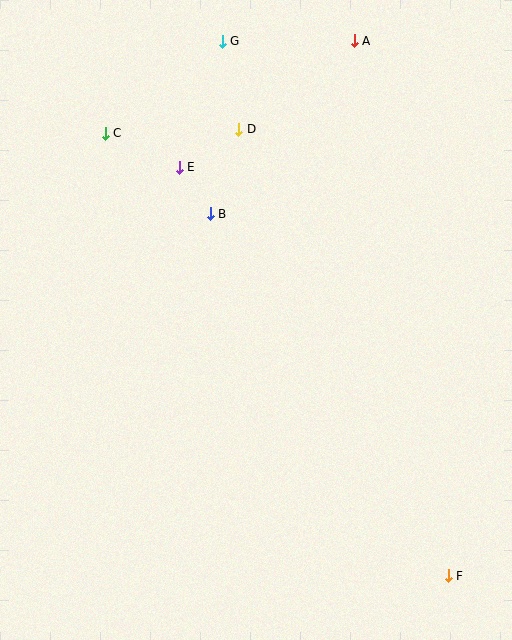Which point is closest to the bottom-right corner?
Point F is closest to the bottom-right corner.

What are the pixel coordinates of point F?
Point F is at (448, 576).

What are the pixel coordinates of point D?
Point D is at (239, 129).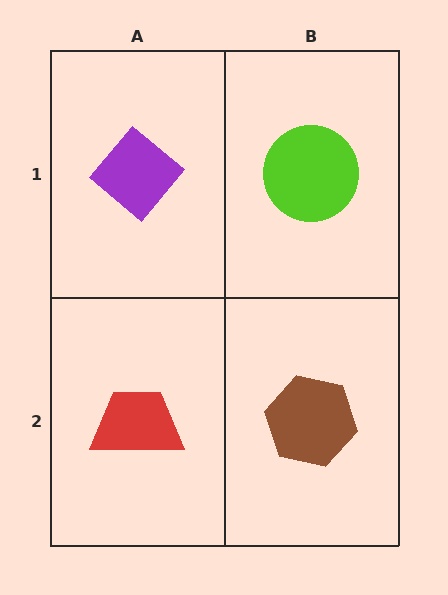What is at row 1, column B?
A lime circle.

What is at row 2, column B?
A brown hexagon.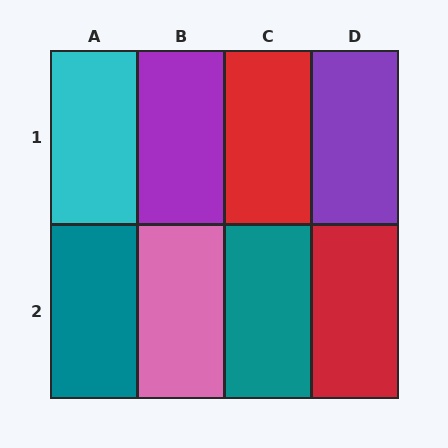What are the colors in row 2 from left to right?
Teal, pink, teal, red.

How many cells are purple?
2 cells are purple.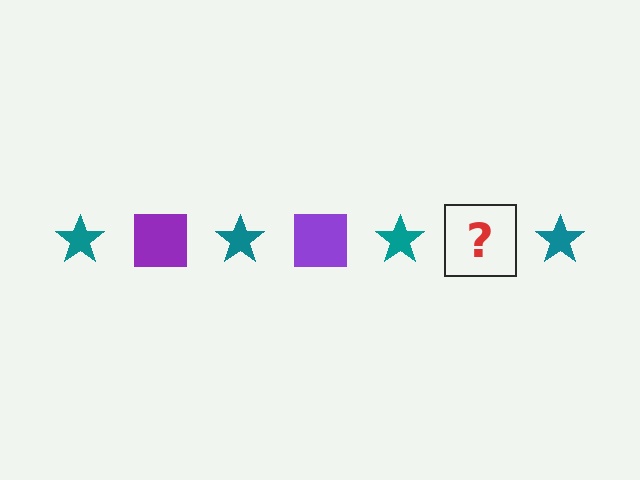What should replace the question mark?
The question mark should be replaced with a purple square.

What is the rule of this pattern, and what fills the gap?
The rule is that the pattern alternates between teal star and purple square. The gap should be filled with a purple square.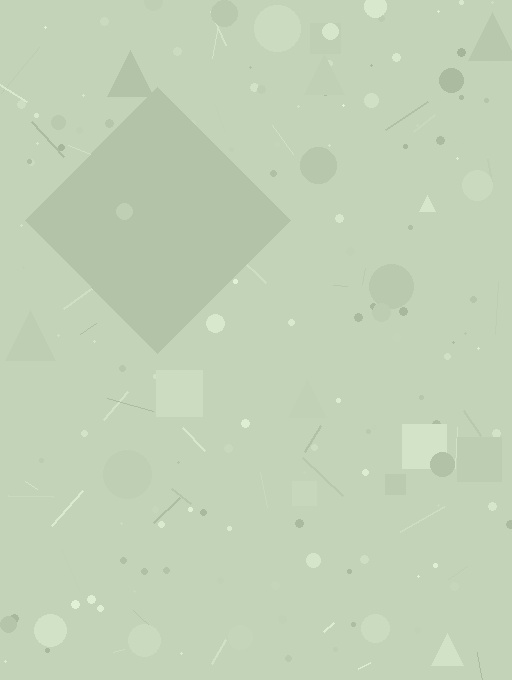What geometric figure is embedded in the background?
A diamond is embedded in the background.